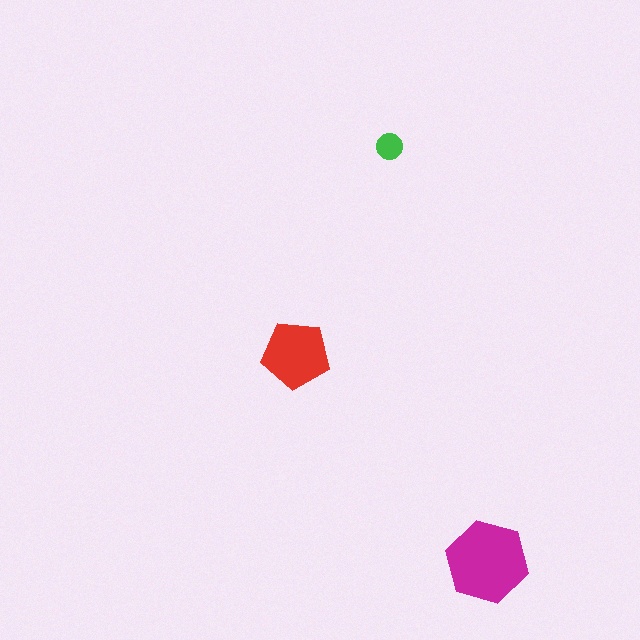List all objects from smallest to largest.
The green circle, the red pentagon, the magenta hexagon.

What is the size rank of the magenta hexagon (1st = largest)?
1st.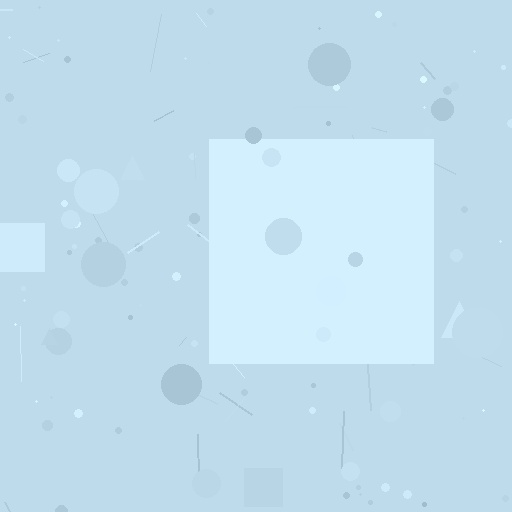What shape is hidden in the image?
A square is hidden in the image.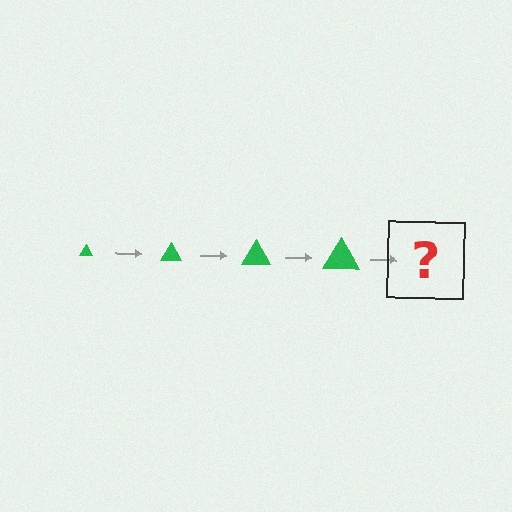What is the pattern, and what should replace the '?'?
The pattern is that the triangle gets progressively larger each step. The '?' should be a green triangle, larger than the previous one.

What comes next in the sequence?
The next element should be a green triangle, larger than the previous one.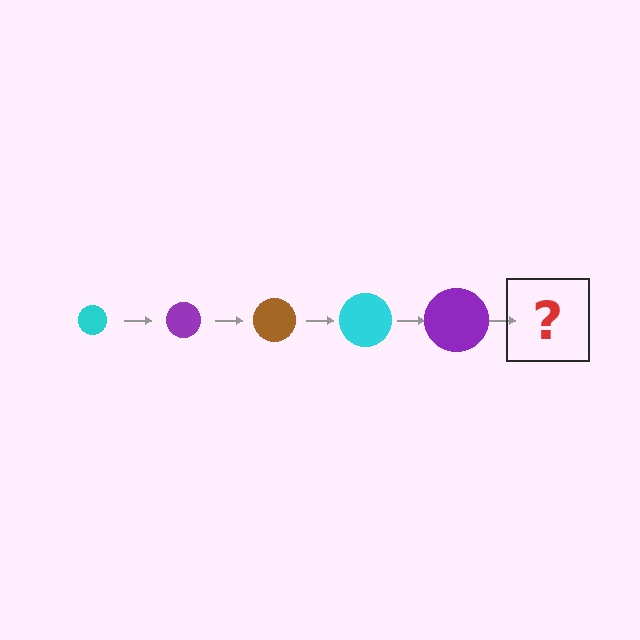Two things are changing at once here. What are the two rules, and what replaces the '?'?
The two rules are that the circle grows larger each step and the color cycles through cyan, purple, and brown. The '?' should be a brown circle, larger than the previous one.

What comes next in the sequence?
The next element should be a brown circle, larger than the previous one.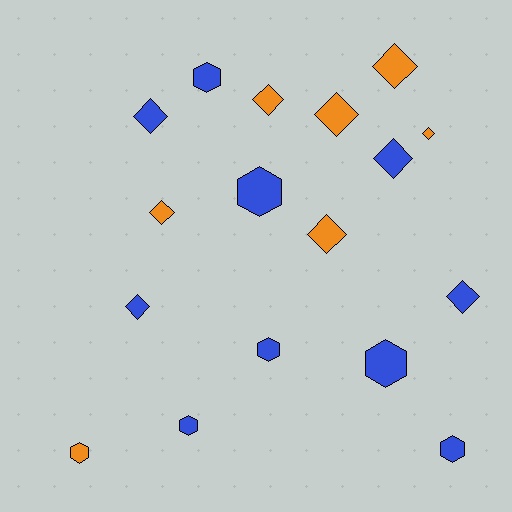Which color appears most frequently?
Blue, with 10 objects.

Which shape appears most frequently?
Diamond, with 10 objects.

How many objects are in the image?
There are 17 objects.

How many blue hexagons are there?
There are 6 blue hexagons.